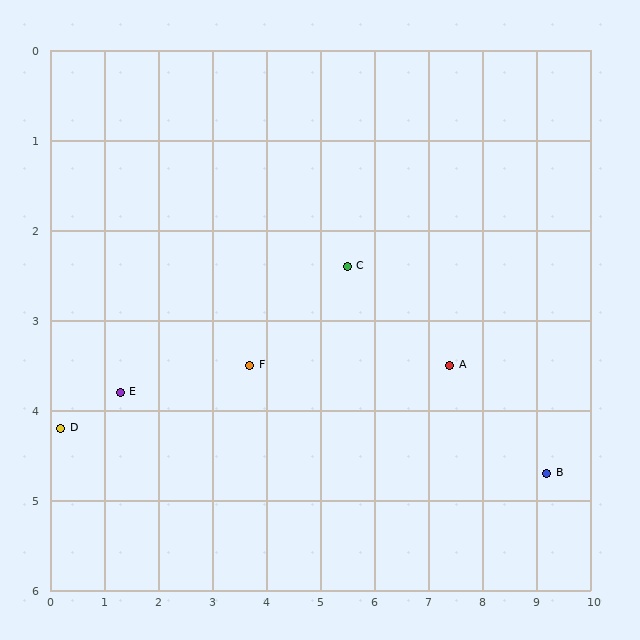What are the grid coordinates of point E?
Point E is at approximately (1.3, 3.8).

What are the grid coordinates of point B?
Point B is at approximately (9.2, 4.7).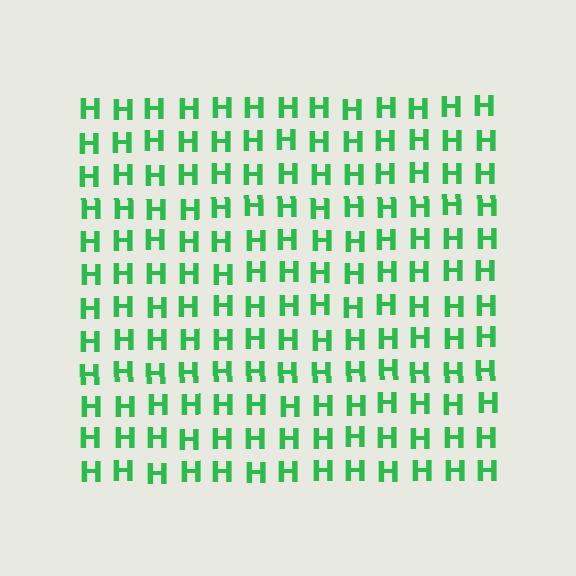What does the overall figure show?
The overall figure shows a square.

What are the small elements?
The small elements are letter H's.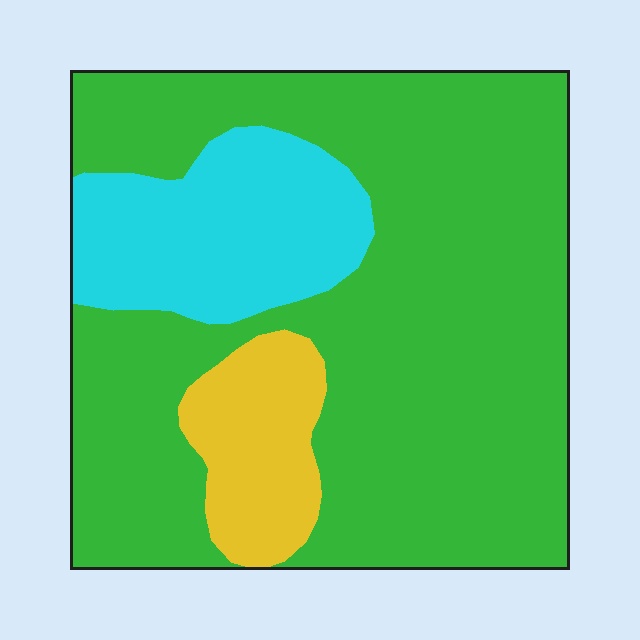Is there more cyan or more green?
Green.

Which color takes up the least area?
Yellow, at roughly 10%.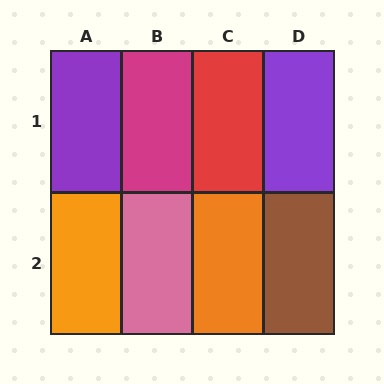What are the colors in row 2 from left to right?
Orange, pink, orange, brown.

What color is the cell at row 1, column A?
Purple.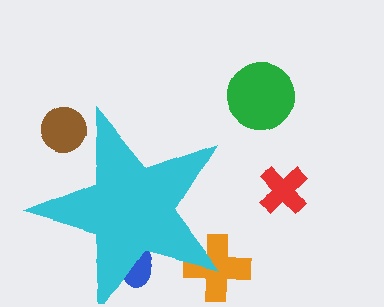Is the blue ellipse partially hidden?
Yes, the blue ellipse is partially hidden behind the cyan star.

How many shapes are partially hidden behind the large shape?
3 shapes are partially hidden.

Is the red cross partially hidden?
No, the red cross is fully visible.